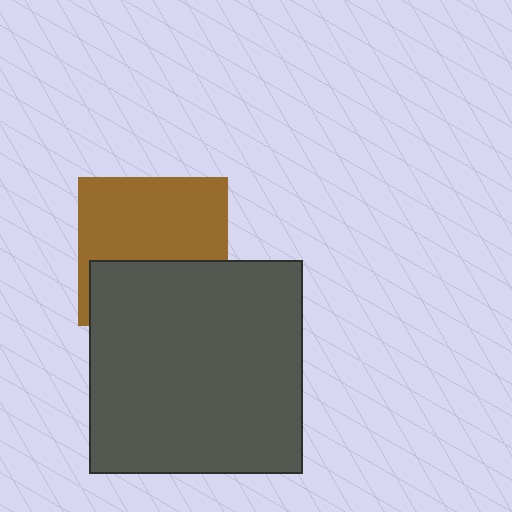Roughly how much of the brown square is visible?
About half of it is visible (roughly 59%).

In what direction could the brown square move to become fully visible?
The brown square could move up. That would shift it out from behind the dark gray square entirely.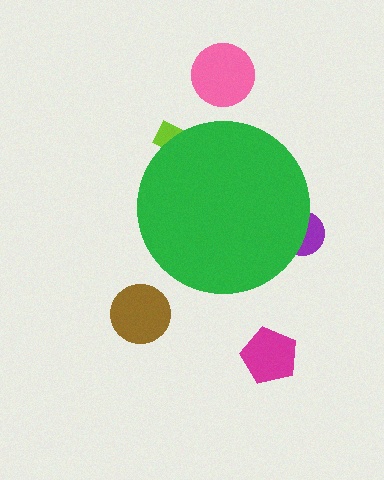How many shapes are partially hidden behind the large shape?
2 shapes are partially hidden.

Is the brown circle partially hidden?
No, the brown circle is fully visible.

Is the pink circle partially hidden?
No, the pink circle is fully visible.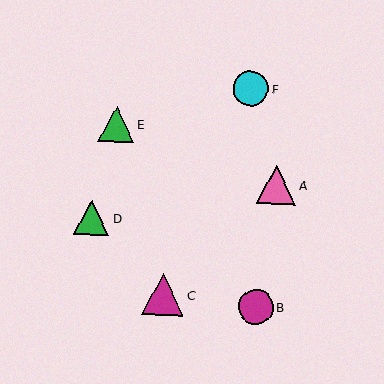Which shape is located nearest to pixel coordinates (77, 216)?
The green triangle (labeled D) at (92, 218) is nearest to that location.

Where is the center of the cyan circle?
The center of the cyan circle is at (251, 88).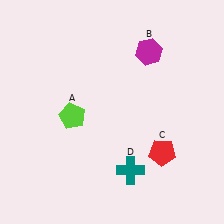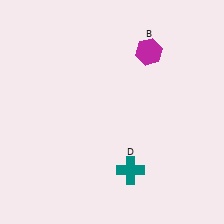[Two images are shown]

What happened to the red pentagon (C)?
The red pentagon (C) was removed in Image 2. It was in the bottom-right area of Image 1.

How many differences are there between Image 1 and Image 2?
There are 2 differences between the two images.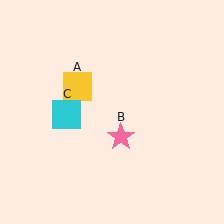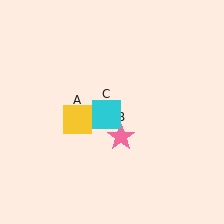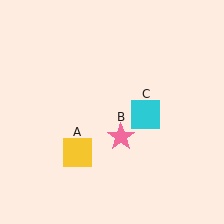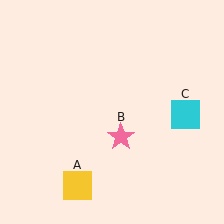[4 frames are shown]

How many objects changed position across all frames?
2 objects changed position: yellow square (object A), cyan square (object C).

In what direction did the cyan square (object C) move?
The cyan square (object C) moved right.